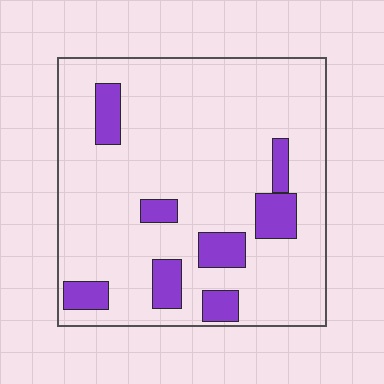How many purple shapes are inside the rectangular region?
8.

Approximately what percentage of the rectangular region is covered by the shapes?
Approximately 15%.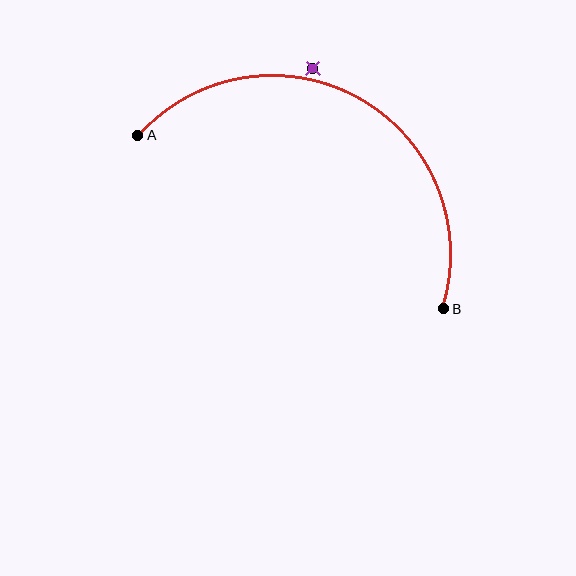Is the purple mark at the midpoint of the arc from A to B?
No — the purple mark does not lie on the arc at all. It sits slightly outside the curve.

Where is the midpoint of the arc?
The arc midpoint is the point on the curve farthest from the straight line joining A and B. It sits above that line.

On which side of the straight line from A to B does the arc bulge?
The arc bulges above the straight line connecting A and B.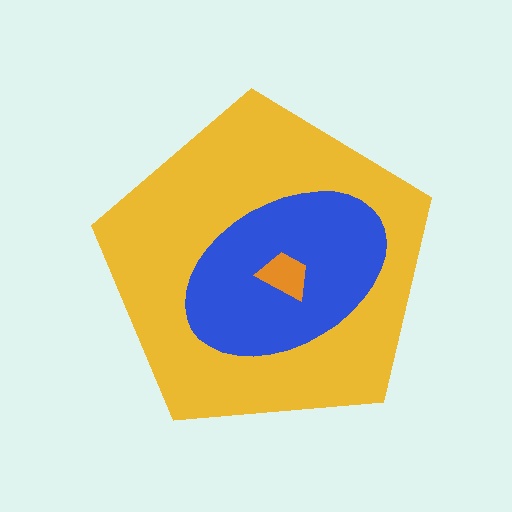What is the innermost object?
The orange trapezoid.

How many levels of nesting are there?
3.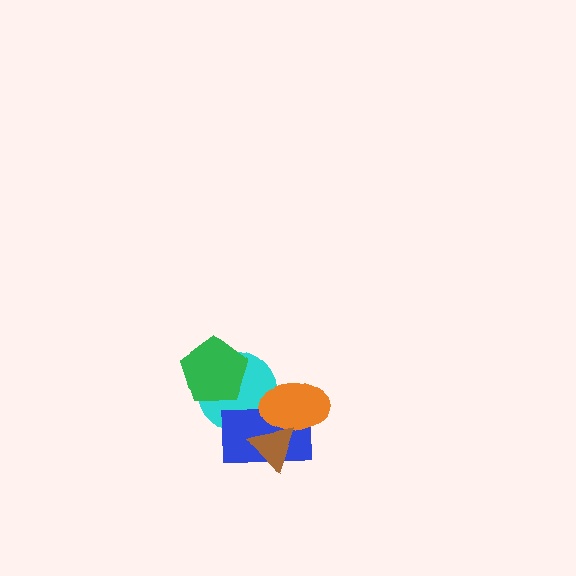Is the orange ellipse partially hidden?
Yes, it is partially covered by another shape.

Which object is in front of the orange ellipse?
The brown triangle is in front of the orange ellipse.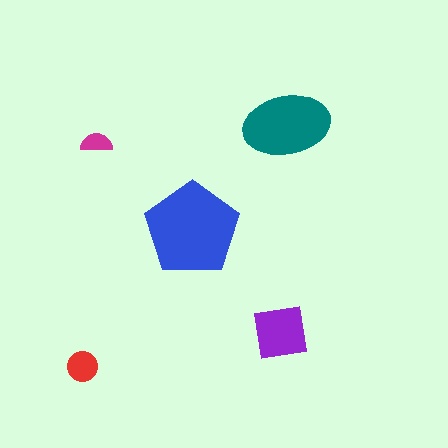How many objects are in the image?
There are 5 objects in the image.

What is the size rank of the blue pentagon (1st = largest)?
1st.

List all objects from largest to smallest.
The blue pentagon, the teal ellipse, the purple square, the red circle, the magenta semicircle.